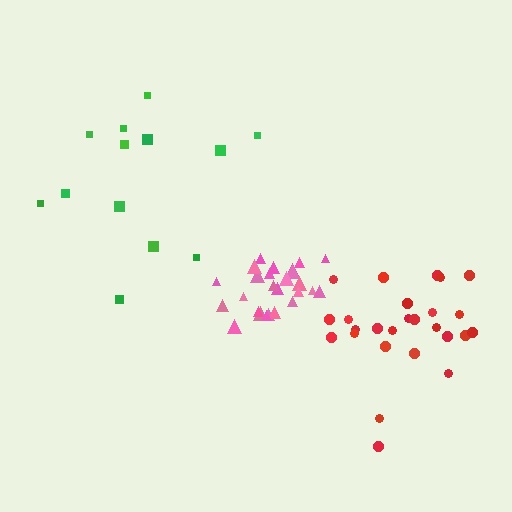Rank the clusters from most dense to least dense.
pink, red, green.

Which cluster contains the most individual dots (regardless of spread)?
Red (26).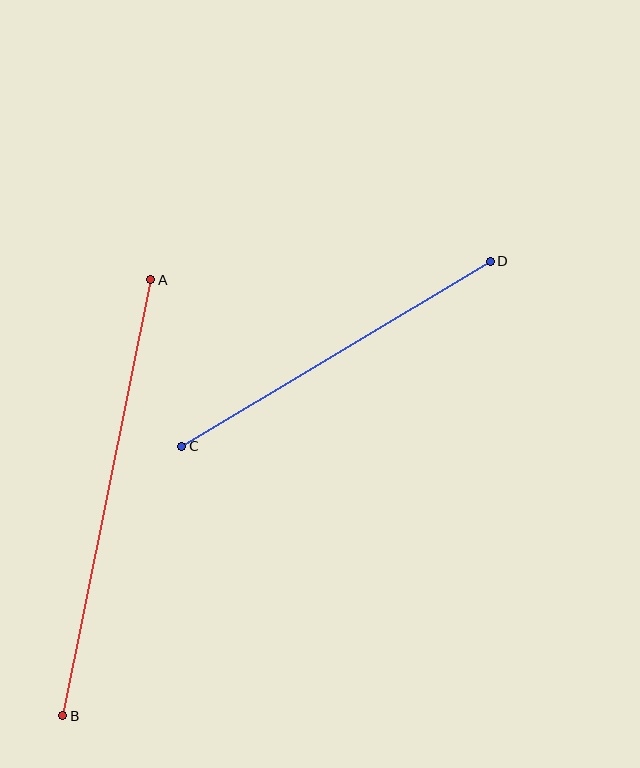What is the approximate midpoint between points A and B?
The midpoint is at approximately (107, 498) pixels.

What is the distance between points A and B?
The distance is approximately 445 pixels.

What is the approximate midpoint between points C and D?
The midpoint is at approximately (336, 354) pixels.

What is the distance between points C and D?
The distance is approximately 360 pixels.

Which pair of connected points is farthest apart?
Points A and B are farthest apart.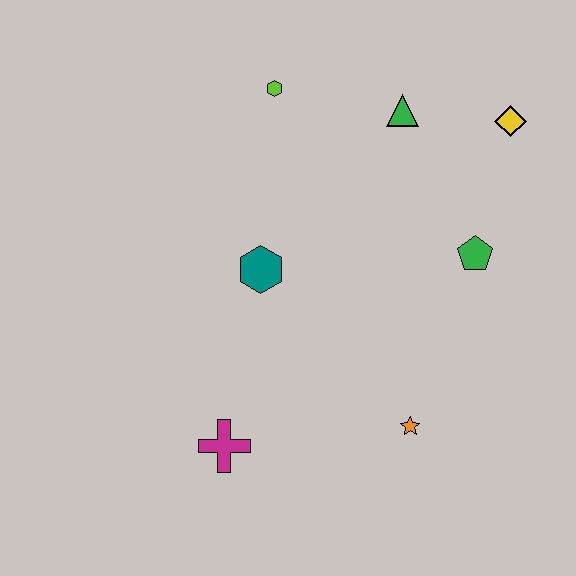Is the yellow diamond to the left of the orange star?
No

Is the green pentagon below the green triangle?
Yes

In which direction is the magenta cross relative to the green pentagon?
The magenta cross is to the left of the green pentagon.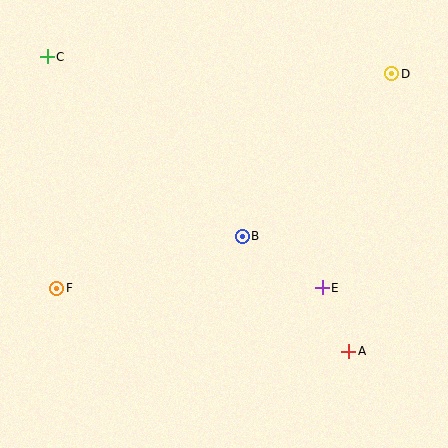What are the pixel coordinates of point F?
Point F is at (57, 288).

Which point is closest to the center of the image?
Point B at (242, 236) is closest to the center.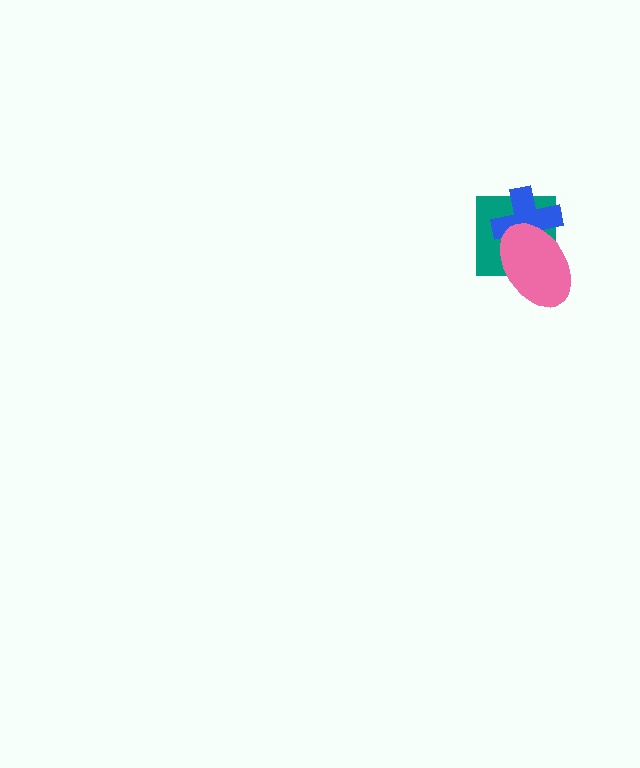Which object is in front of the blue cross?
The pink ellipse is in front of the blue cross.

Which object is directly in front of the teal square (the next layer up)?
The blue cross is directly in front of the teal square.